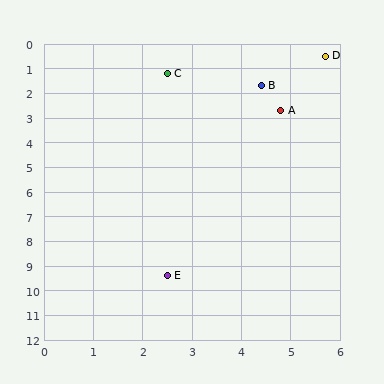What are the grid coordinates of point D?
Point D is at approximately (5.7, 0.5).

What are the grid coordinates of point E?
Point E is at approximately (2.5, 9.4).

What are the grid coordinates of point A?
Point A is at approximately (4.8, 2.7).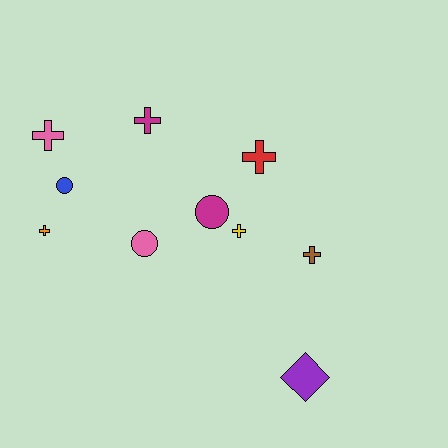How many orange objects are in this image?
There is 1 orange object.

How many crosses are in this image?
There are 6 crosses.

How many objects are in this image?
There are 10 objects.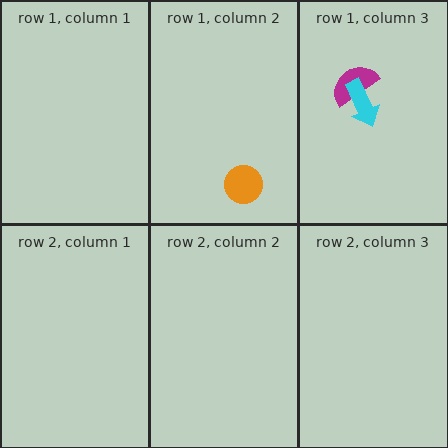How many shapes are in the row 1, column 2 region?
1.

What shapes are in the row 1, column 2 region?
The orange circle.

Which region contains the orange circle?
The row 1, column 2 region.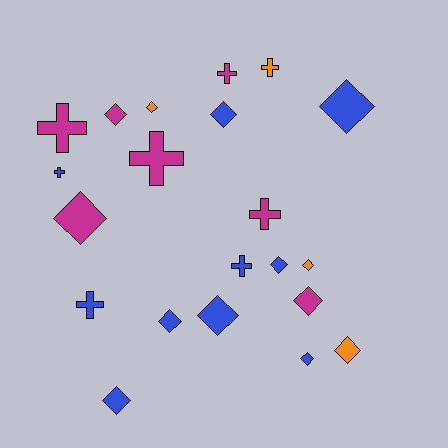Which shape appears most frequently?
Diamond, with 13 objects.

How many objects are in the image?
There are 21 objects.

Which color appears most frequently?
Blue, with 10 objects.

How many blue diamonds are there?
There are 7 blue diamonds.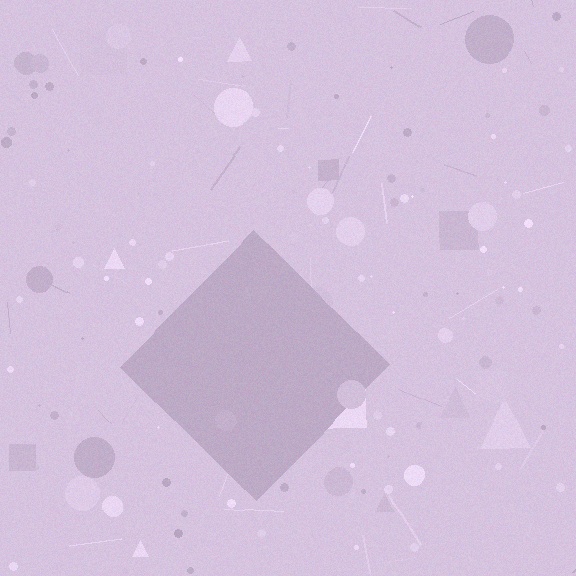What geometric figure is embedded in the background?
A diamond is embedded in the background.